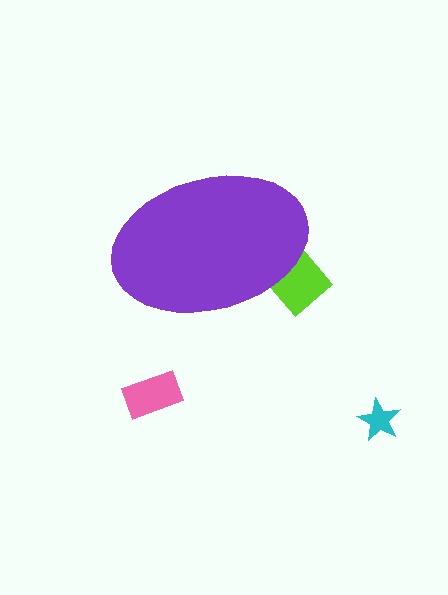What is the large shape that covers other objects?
A purple ellipse.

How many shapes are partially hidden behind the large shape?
1 shape is partially hidden.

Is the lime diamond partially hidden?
Yes, the lime diamond is partially hidden behind the purple ellipse.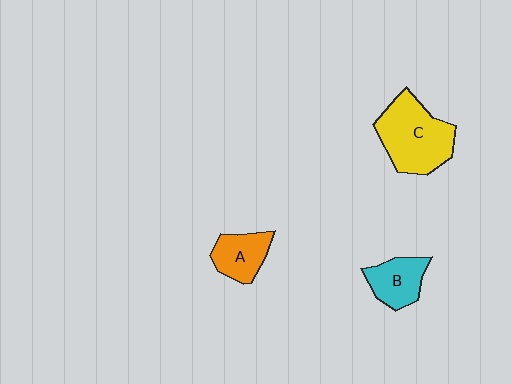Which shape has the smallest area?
Shape A (orange).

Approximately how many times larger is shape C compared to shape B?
Approximately 1.9 times.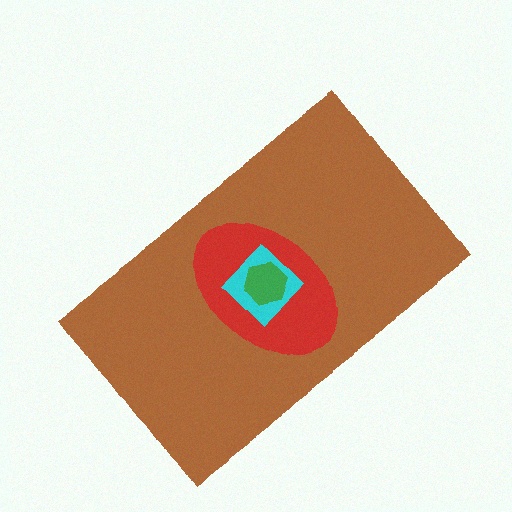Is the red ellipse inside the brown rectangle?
Yes.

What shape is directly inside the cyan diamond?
The green hexagon.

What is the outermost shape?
The brown rectangle.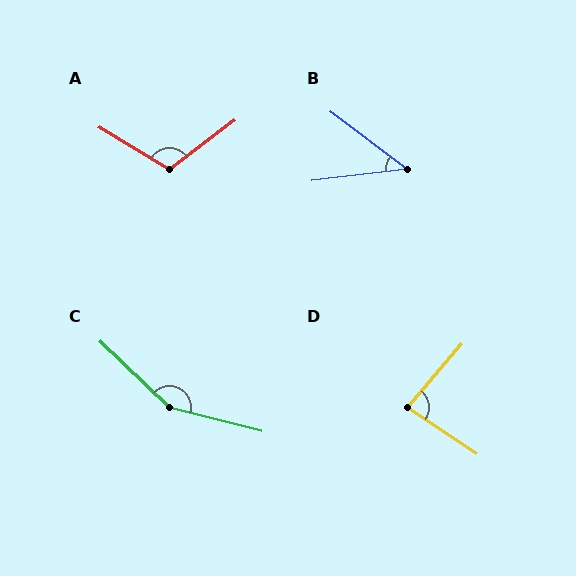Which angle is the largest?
C, at approximately 151 degrees.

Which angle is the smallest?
B, at approximately 44 degrees.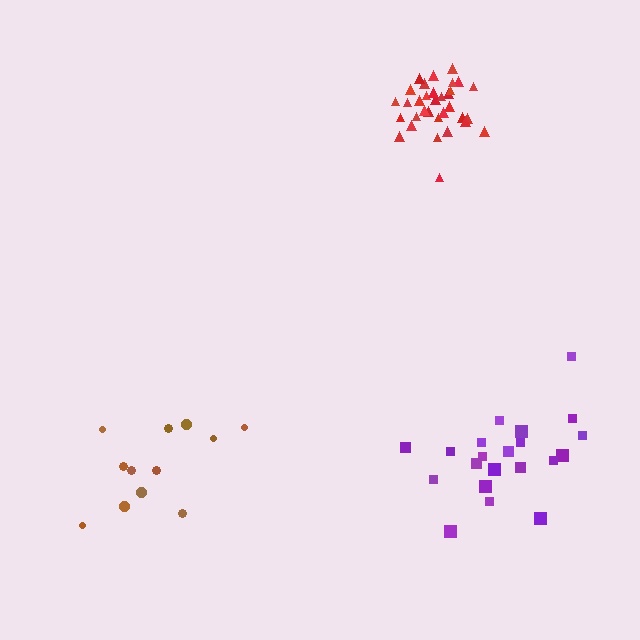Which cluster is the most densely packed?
Red.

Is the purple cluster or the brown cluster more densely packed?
Purple.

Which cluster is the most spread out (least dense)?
Brown.